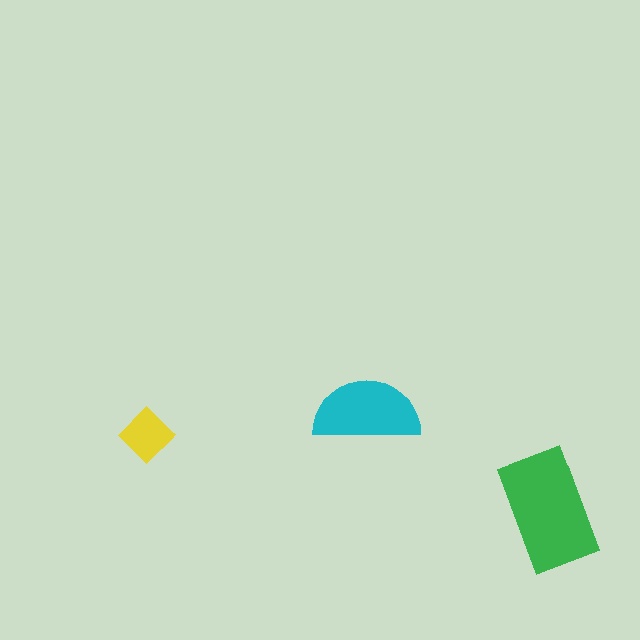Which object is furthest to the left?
The yellow diamond is leftmost.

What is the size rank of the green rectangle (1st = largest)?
1st.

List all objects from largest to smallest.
The green rectangle, the cyan semicircle, the yellow diamond.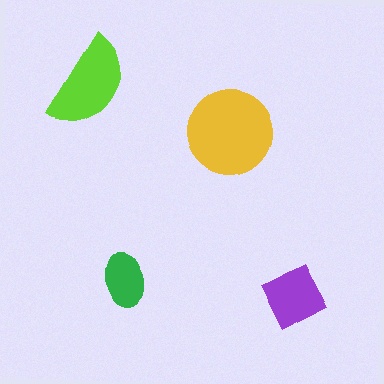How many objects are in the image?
There are 4 objects in the image.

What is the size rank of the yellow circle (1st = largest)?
1st.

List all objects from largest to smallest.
The yellow circle, the lime semicircle, the purple square, the green ellipse.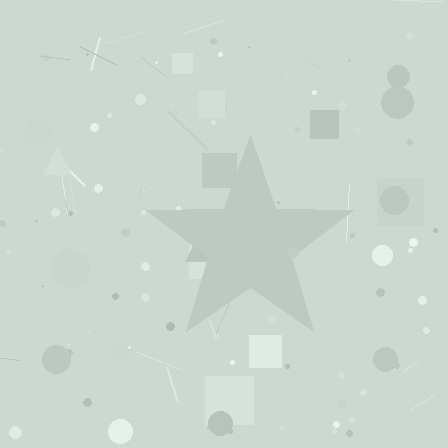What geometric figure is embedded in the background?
A star is embedded in the background.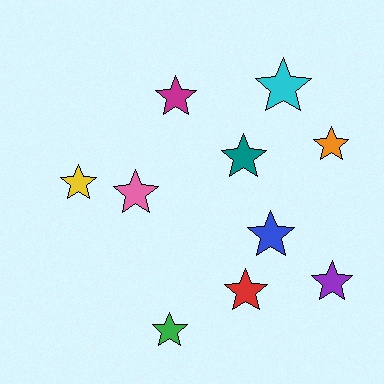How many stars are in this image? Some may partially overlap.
There are 10 stars.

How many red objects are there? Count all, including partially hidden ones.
There is 1 red object.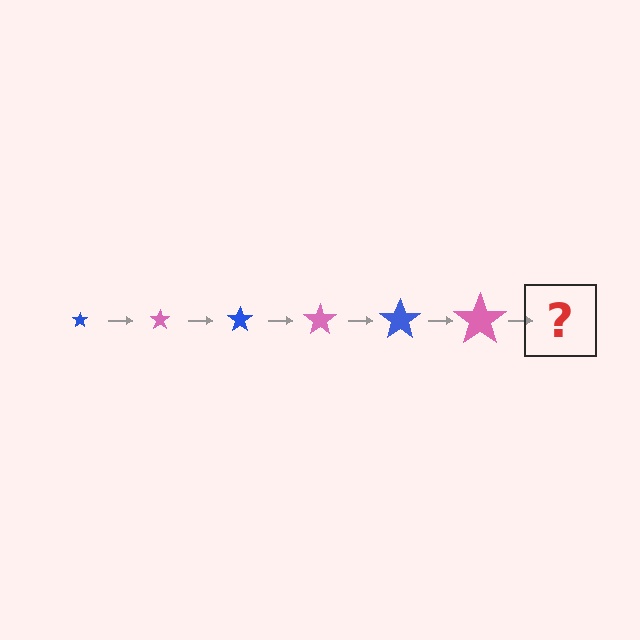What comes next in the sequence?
The next element should be a blue star, larger than the previous one.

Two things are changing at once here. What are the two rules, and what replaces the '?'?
The two rules are that the star grows larger each step and the color cycles through blue and pink. The '?' should be a blue star, larger than the previous one.